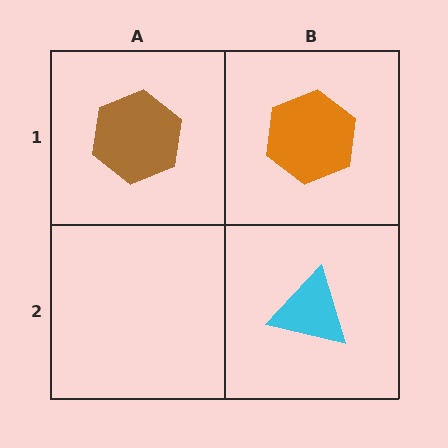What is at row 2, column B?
A cyan triangle.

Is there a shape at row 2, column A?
No, that cell is empty.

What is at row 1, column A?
A brown hexagon.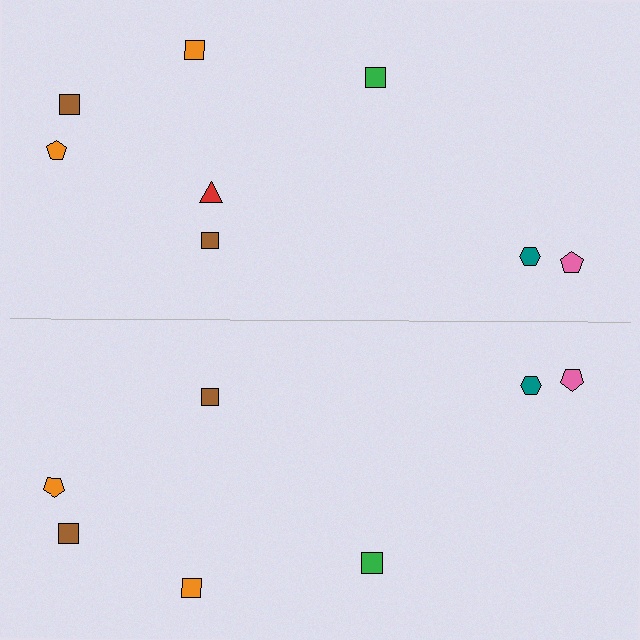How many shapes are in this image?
There are 15 shapes in this image.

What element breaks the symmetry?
A red triangle is missing from the bottom side.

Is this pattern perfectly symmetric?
No, the pattern is not perfectly symmetric. A red triangle is missing from the bottom side.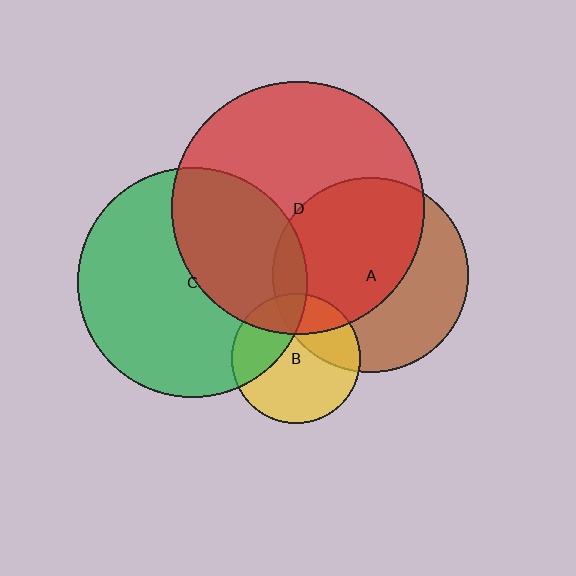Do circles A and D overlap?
Yes.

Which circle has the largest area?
Circle D (red).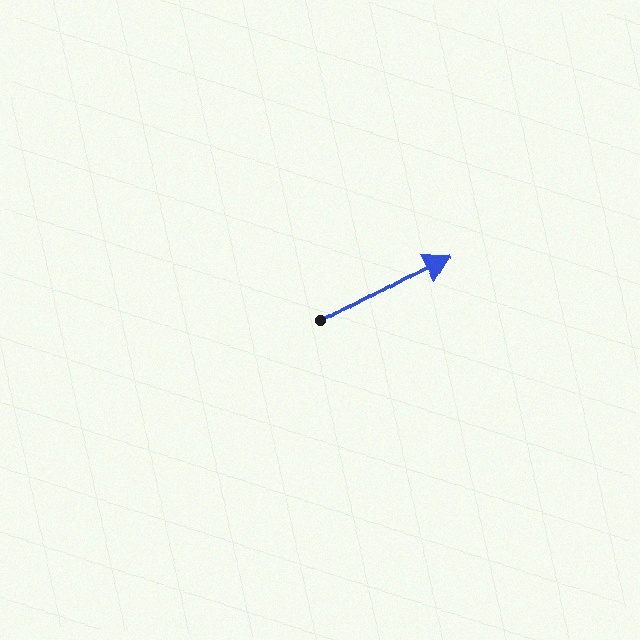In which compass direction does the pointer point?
Northeast.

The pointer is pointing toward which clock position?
Roughly 2 o'clock.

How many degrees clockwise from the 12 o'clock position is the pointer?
Approximately 61 degrees.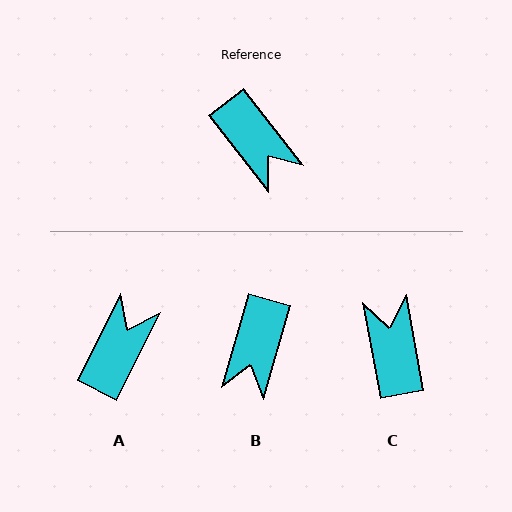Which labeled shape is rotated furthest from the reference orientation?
C, about 152 degrees away.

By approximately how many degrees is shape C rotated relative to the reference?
Approximately 152 degrees counter-clockwise.